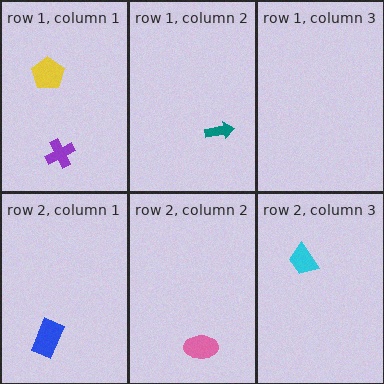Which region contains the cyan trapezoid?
The row 2, column 3 region.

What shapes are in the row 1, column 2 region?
The teal arrow.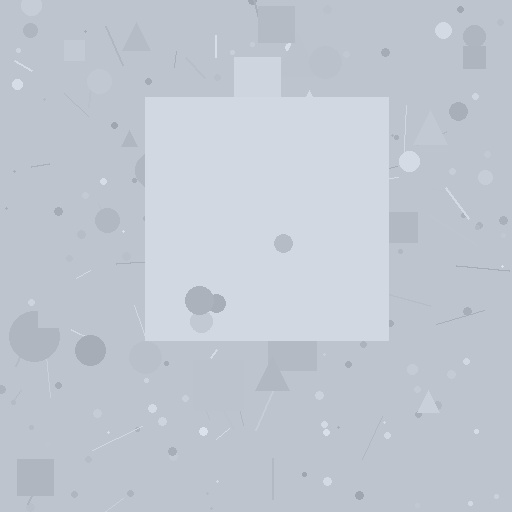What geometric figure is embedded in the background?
A square is embedded in the background.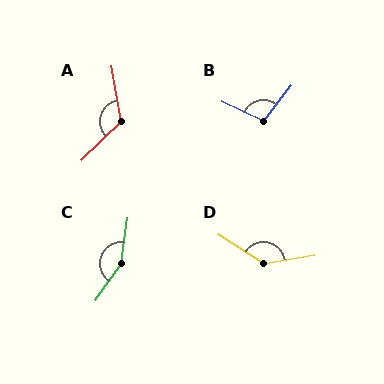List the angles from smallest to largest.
B (104°), A (125°), D (138°), C (153°).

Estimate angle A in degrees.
Approximately 125 degrees.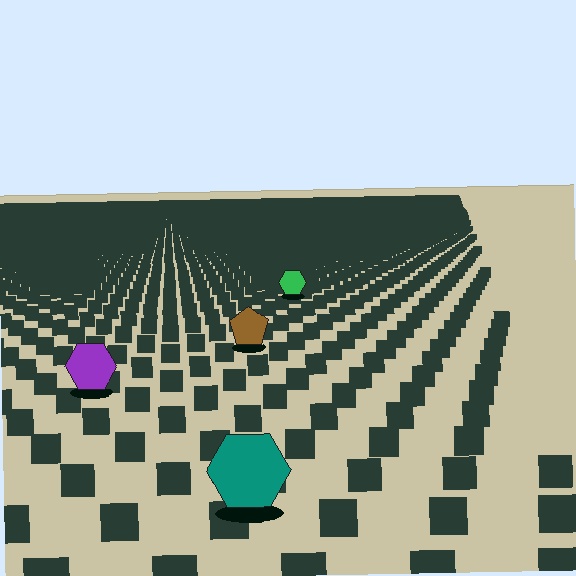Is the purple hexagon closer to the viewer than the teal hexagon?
No. The teal hexagon is closer — you can tell from the texture gradient: the ground texture is coarser near it.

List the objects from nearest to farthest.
From nearest to farthest: the teal hexagon, the purple hexagon, the brown pentagon, the green hexagon.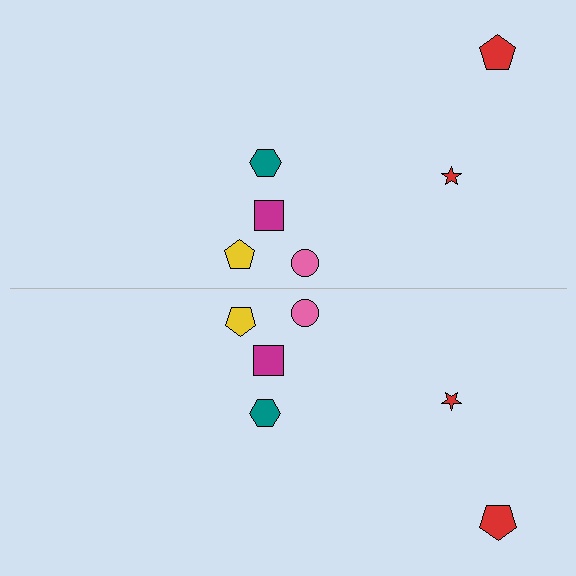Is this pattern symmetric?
Yes, this pattern has bilateral (reflection) symmetry.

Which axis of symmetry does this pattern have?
The pattern has a horizontal axis of symmetry running through the center of the image.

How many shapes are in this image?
There are 12 shapes in this image.